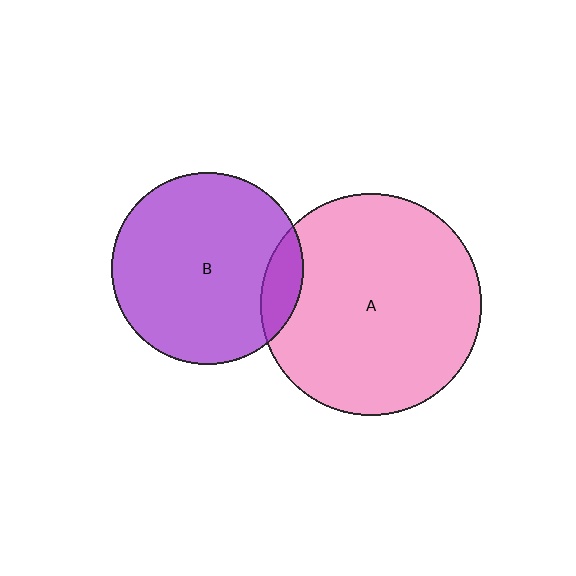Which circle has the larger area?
Circle A (pink).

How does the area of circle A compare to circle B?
Approximately 1.3 times.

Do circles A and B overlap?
Yes.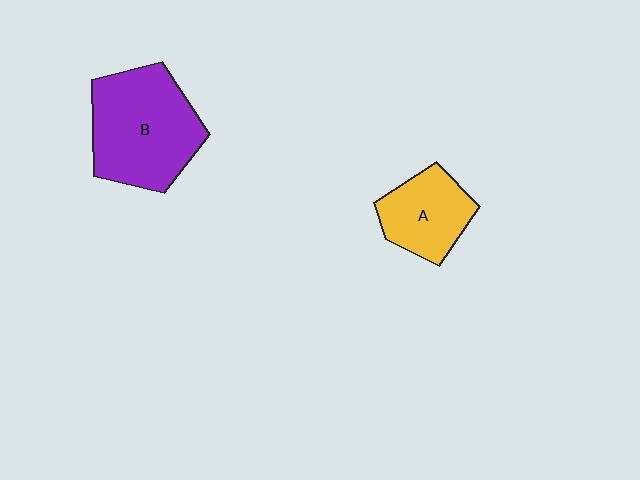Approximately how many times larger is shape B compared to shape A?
Approximately 1.7 times.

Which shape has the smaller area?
Shape A (yellow).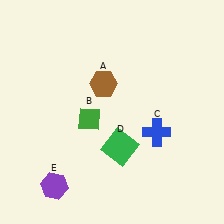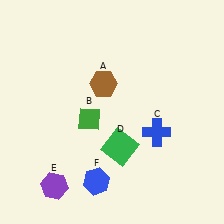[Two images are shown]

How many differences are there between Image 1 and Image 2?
There is 1 difference between the two images.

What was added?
A blue hexagon (F) was added in Image 2.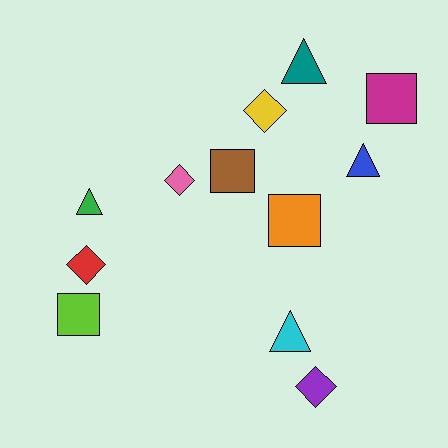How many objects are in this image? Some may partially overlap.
There are 12 objects.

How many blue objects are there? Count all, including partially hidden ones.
There is 1 blue object.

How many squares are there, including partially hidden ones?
There are 4 squares.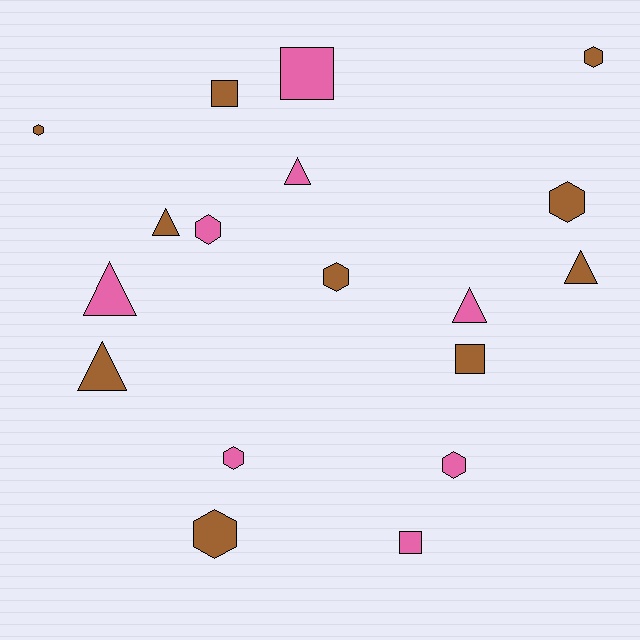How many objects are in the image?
There are 18 objects.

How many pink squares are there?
There are 2 pink squares.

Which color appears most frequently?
Brown, with 10 objects.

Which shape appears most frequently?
Hexagon, with 8 objects.